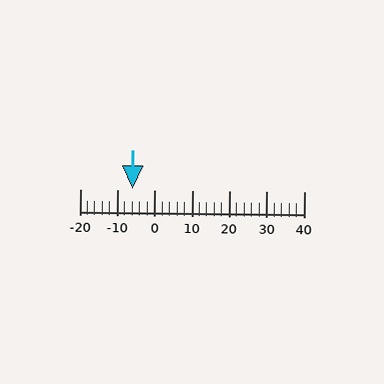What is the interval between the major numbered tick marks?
The major tick marks are spaced 10 units apart.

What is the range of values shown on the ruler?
The ruler shows values from -20 to 40.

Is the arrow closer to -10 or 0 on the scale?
The arrow is closer to -10.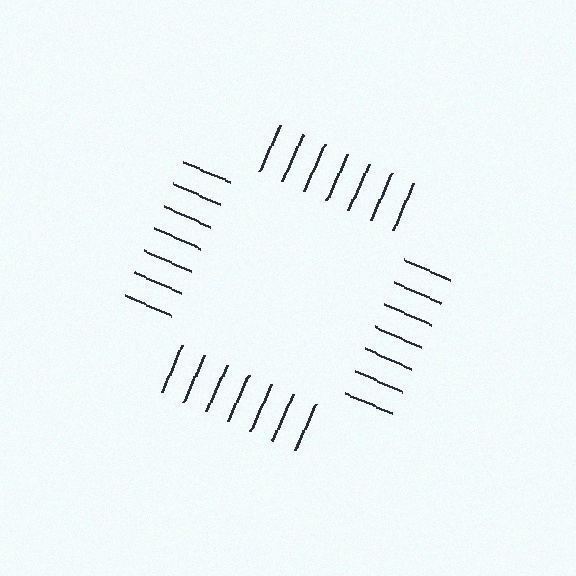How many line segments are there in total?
28 — 7 along each of the 4 edges.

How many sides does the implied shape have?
4 sides — the line-ends trace a square.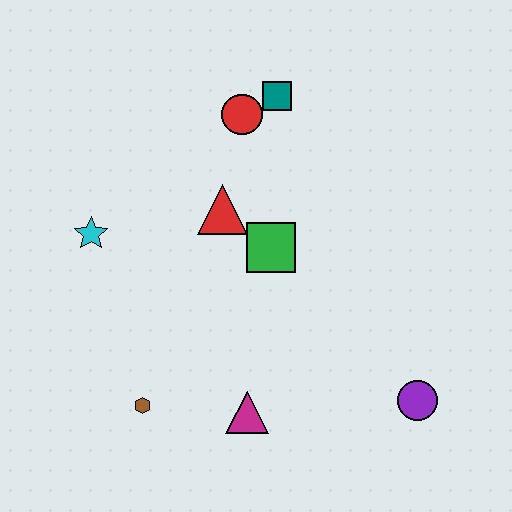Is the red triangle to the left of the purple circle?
Yes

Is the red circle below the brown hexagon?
No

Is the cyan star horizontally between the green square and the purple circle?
No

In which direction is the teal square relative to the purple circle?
The teal square is above the purple circle.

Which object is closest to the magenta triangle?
The brown hexagon is closest to the magenta triangle.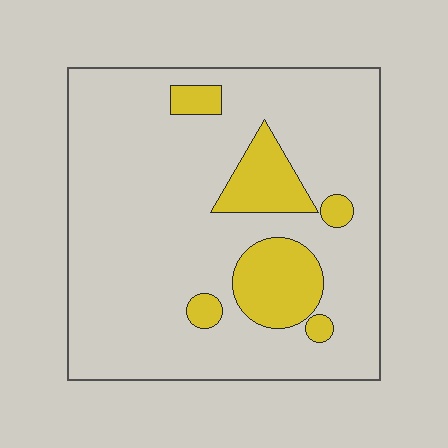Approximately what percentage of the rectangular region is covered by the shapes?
Approximately 15%.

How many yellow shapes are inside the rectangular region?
6.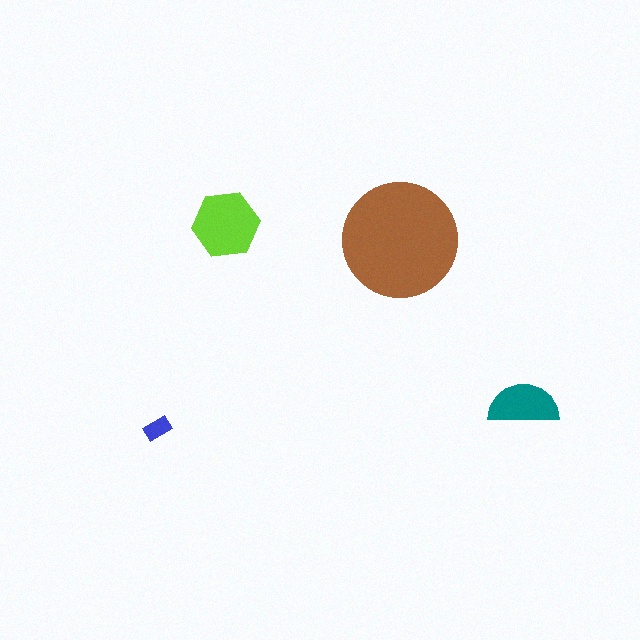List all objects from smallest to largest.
The blue rectangle, the teal semicircle, the lime hexagon, the brown circle.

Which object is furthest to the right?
The teal semicircle is rightmost.